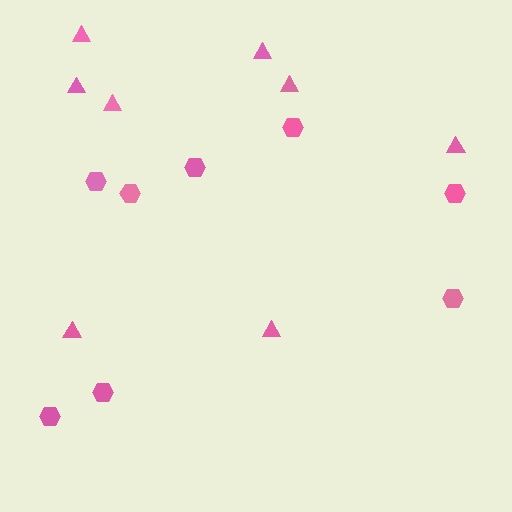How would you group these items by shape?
There are 2 groups: one group of triangles (8) and one group of hexagons (8).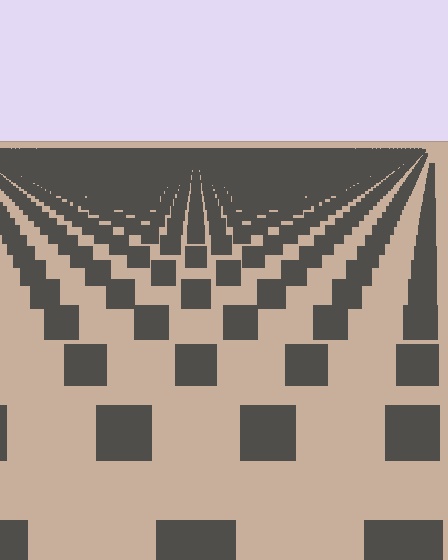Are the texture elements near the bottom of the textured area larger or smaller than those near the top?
Larger. Near the bottom, elements are closer to the viewer and appear at a bigger on-screen size.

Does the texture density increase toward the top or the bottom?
Density increases toward the top.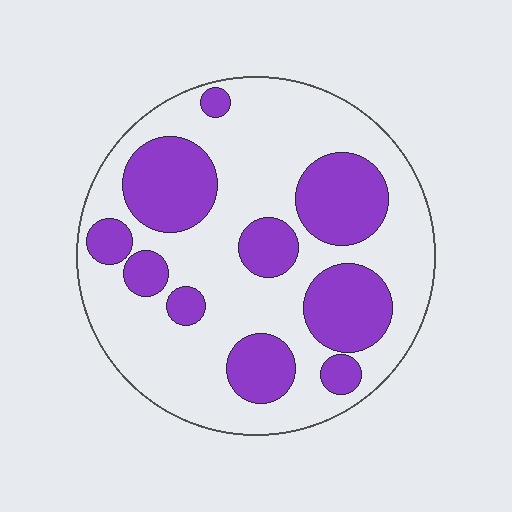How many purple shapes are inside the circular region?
10.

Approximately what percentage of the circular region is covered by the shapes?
Approximately 35%.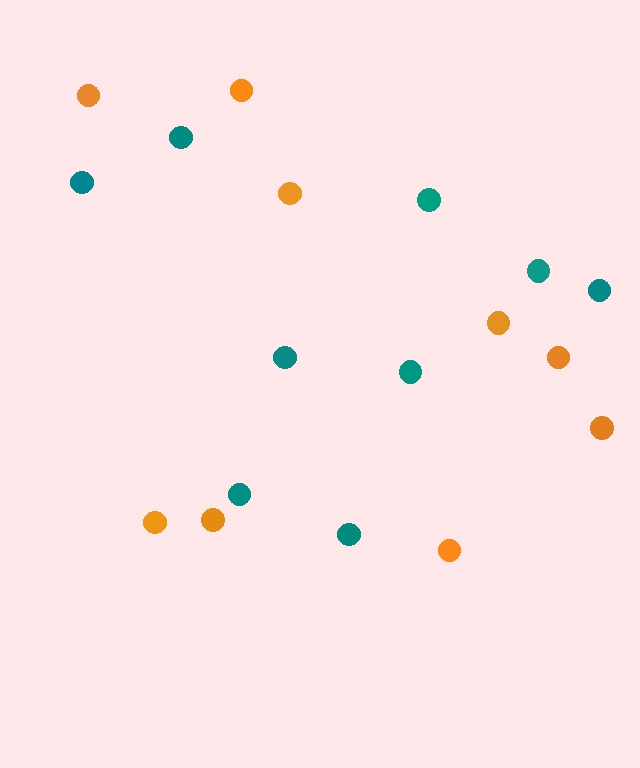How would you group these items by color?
There are 2 groups: one group of orange circles (9) and one group of teal circles (9).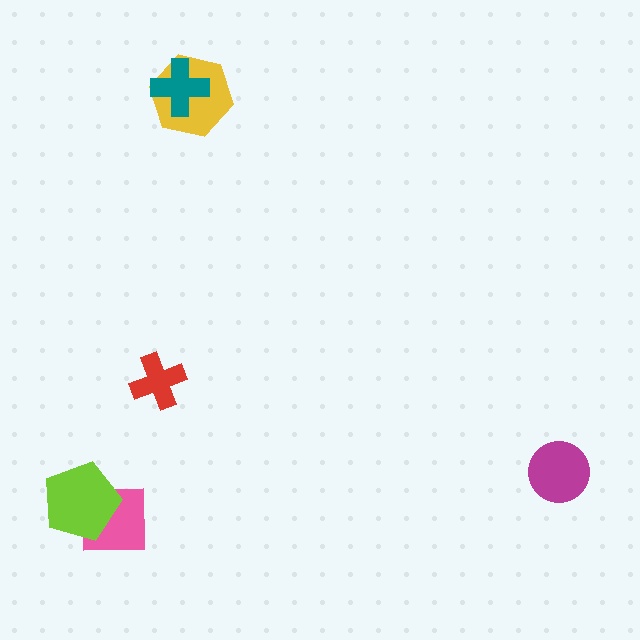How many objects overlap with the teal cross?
1 object overlaps with the teal cross.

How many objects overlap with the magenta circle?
0 objects overlap with the magenta circle.